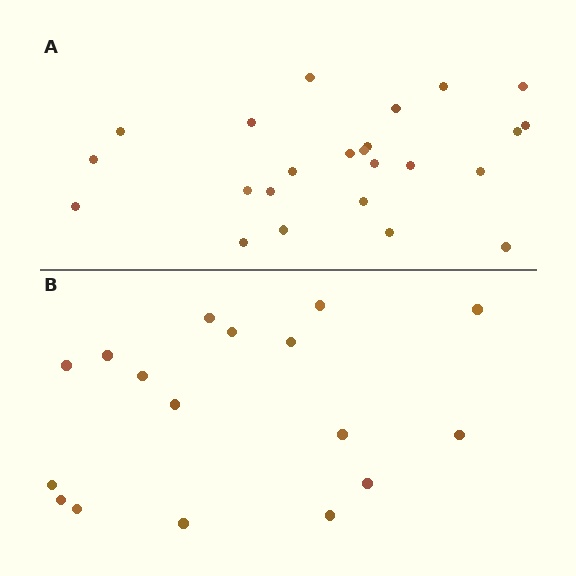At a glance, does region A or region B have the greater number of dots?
Region A (the top region) has more dots.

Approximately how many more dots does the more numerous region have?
Region A has roughly 8 or so more dots than region B.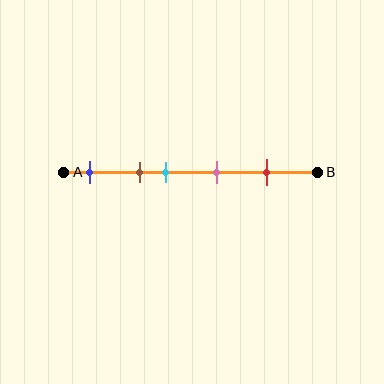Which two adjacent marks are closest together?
The brown and cyan marks are the closest adjacent pair.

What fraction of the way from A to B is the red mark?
The red mark is approximately 80% (0.8) of the way from A to B.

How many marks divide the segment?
There are 5 marks dividing the segment.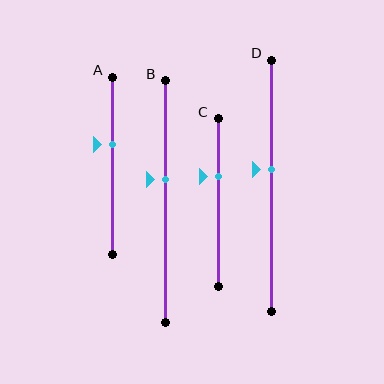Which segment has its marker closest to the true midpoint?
Segment D has its marker closest to the true midpoint.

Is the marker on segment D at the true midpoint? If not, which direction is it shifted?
No, the marker on segment D is shifted upward by about 6% of the segment length.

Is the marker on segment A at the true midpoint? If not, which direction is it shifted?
No, the marker on segment A is shifted upward by about 12% of the segment length.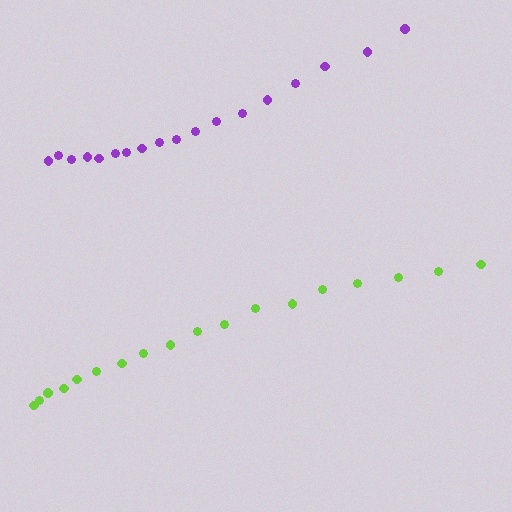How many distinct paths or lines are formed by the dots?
There are 2 distinct paths.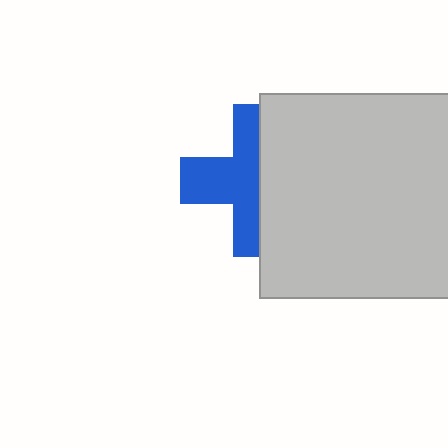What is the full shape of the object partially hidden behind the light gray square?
The partially hidden object is a blue cross.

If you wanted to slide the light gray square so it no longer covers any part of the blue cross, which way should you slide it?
Slide it right — that is the most direct way to separate the two shapes.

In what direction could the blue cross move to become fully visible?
The blue cross could move left. That would shift it out from behind the light gray square entirely.